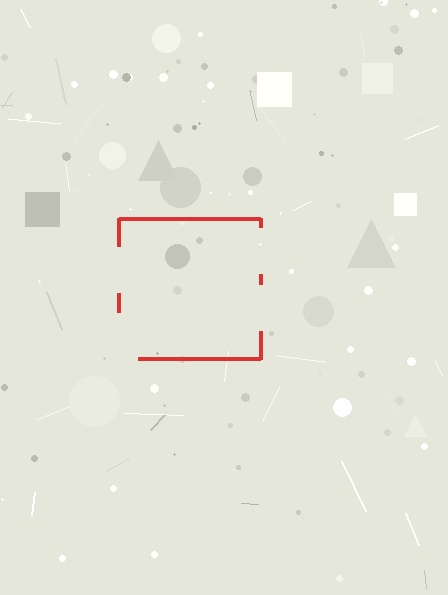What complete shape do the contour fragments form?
The contour fragments form a square.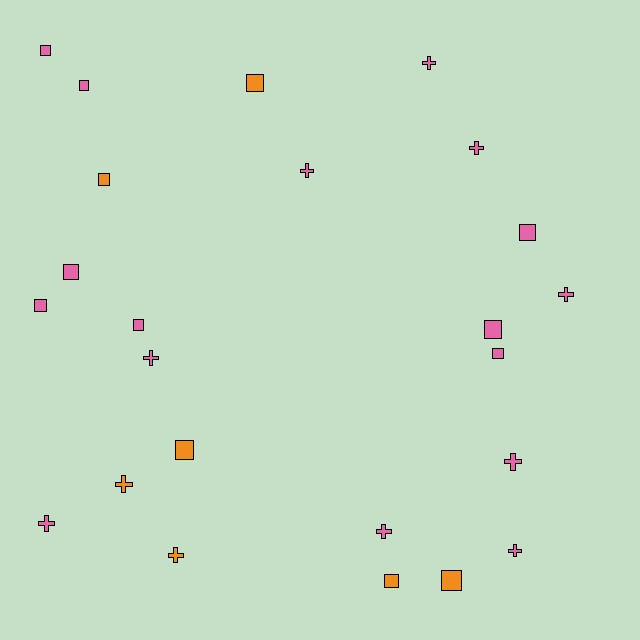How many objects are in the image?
There are 24 objects.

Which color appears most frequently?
Pink, with 17 objects.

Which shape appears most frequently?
Square, with 13 objects.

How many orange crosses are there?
There are 2 orange crosses.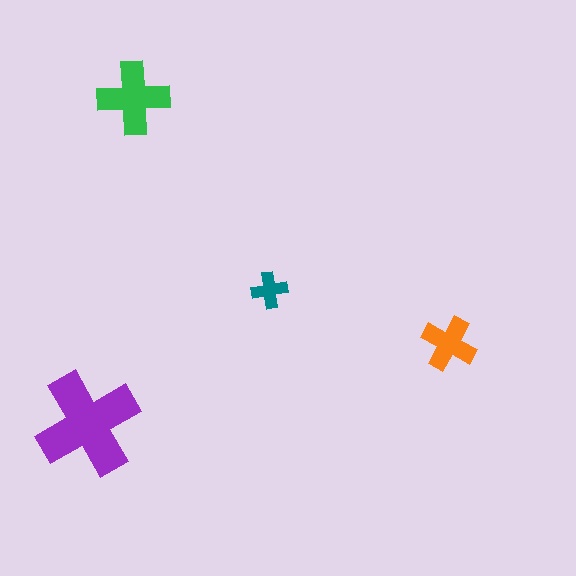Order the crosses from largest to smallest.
the purple one, the green one, the orange one, the teal one.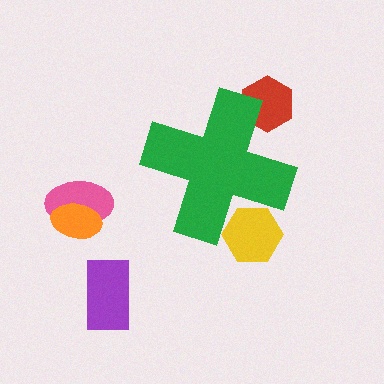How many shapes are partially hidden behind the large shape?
2 shapes are partially hidden.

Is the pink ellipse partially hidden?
No, the pink ellipse is fully visible.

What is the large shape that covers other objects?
A green cross.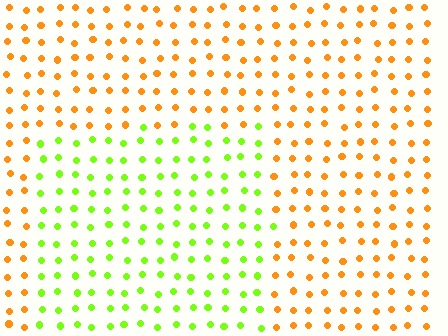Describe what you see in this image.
The image is filled with small orange elements in a uniform arrangement. A rectangle-shaped region is visible where the elements are tinted to a slightly different hue, forming a subtle color boundary.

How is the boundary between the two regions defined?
The boundary is defined purely by a slight shift in hue (about 63 degrees). Spacing, size, and orientation are identical on both sides.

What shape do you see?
I see a rectangle.